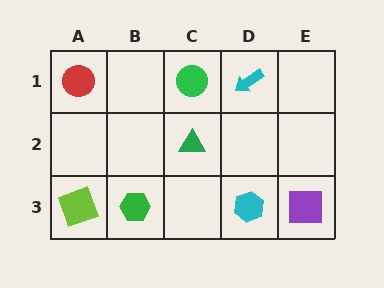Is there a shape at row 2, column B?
No, that cell is empty.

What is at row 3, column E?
A purple square.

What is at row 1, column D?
A cyan arrow.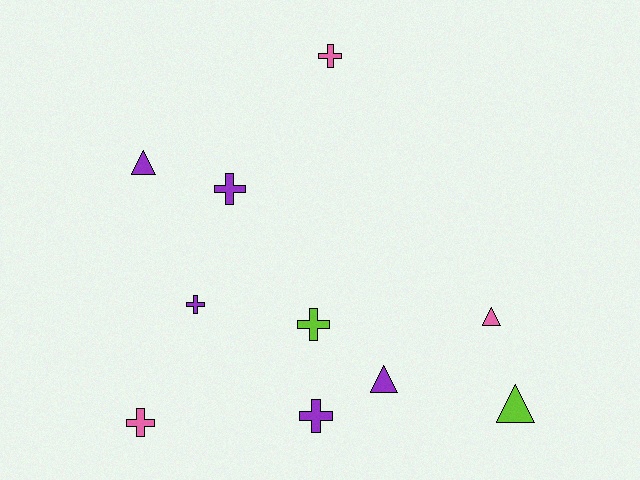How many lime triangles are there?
There is 1 lime triangle.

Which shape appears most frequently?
Cross, with 6 objects.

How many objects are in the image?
There are 10 objects.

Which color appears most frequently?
Purple, with 5 objects.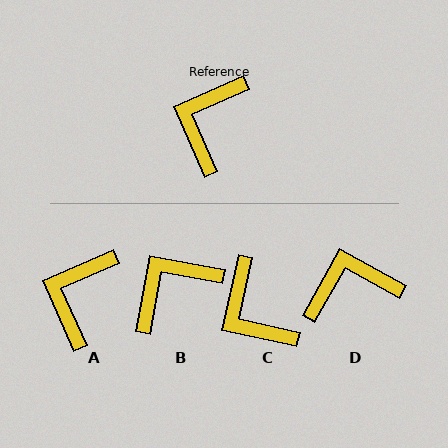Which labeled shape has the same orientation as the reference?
A.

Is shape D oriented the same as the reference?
No, it is off by about 53 degrees.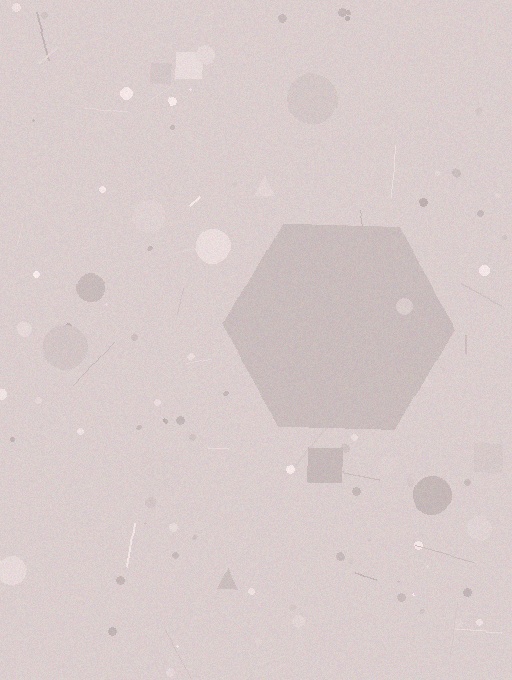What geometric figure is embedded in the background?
A hexagon is embedded in the background.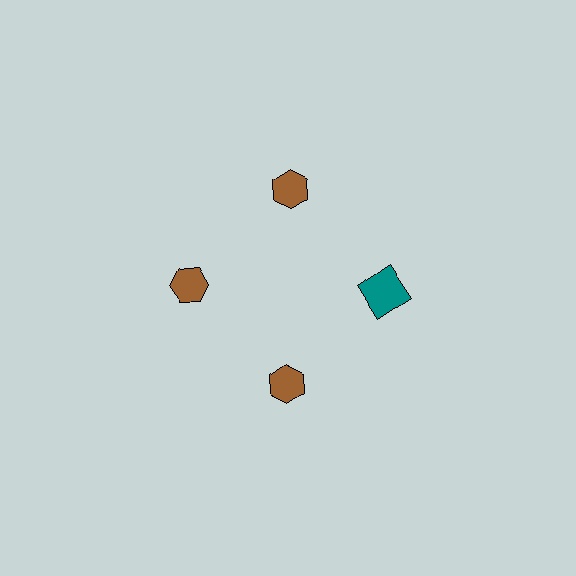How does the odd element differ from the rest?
It differs in both color (teal instead of brown) and shape (square instead of hexagon).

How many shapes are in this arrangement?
There are 4 shapes arranged in a ring pattern.